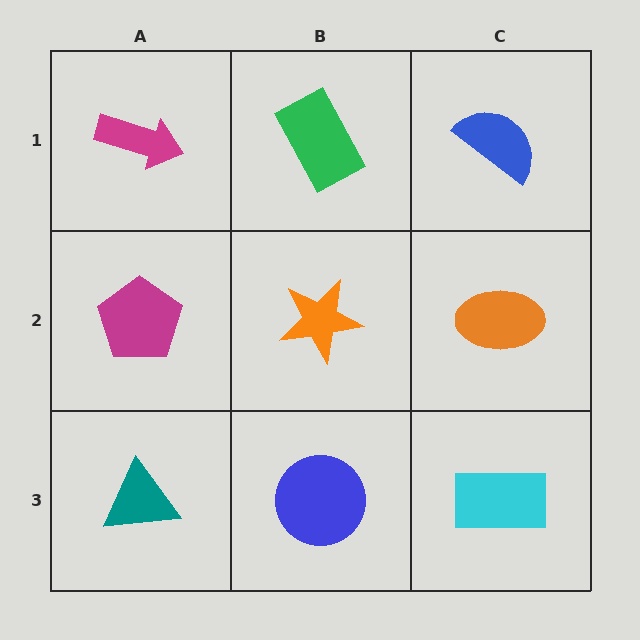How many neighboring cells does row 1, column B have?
3.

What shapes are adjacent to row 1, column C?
An orange ellipse (row 2, column C), a green rectangle (row 1, column B).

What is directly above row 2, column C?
A blue semicircle.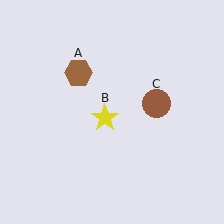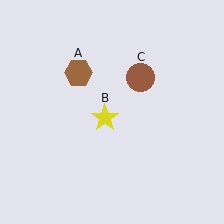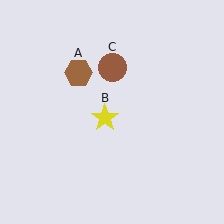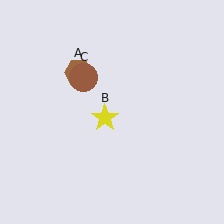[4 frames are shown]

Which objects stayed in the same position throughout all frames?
Brown hexagon (object A) and yellow star (object B) remained stationary.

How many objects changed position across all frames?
1 object changed position: brown circle (object C).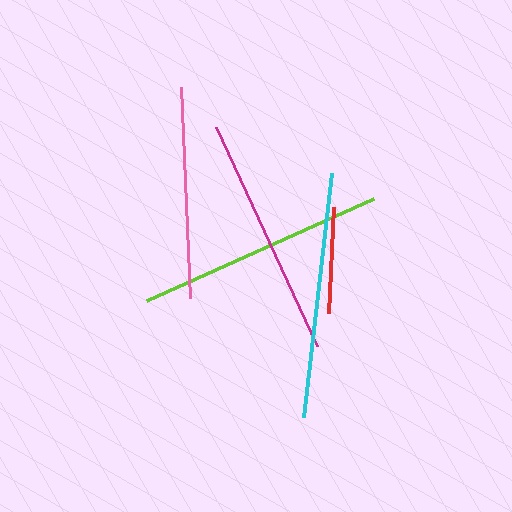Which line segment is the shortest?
The red line is the shortest at approximately 106 pixels.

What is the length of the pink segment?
The pink segment is approximately 211 pixels long.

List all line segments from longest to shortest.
From longest to shortest: lime, cyan, magenta, pink, red.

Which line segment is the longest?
The lime line is the longest at approximately 249 pixels.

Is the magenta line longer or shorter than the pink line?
The magenta line is longer than the pink line.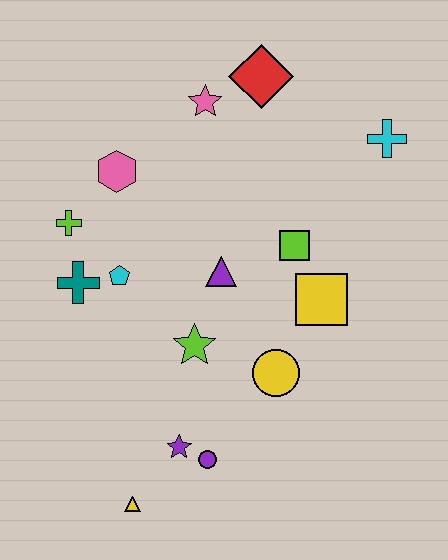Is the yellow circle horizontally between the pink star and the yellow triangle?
No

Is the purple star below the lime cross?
Yes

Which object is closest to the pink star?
The red diamond is closest to the pink star.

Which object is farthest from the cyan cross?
The yellow triangle is farthest from the cyan cross.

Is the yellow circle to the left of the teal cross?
No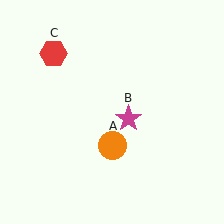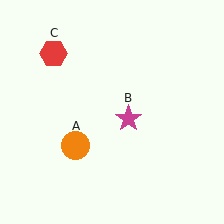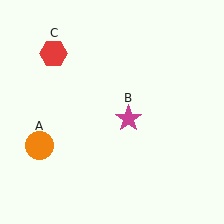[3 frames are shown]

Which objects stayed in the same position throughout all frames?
Magenta star (object B) and red hexagon (object C) remained stationary.